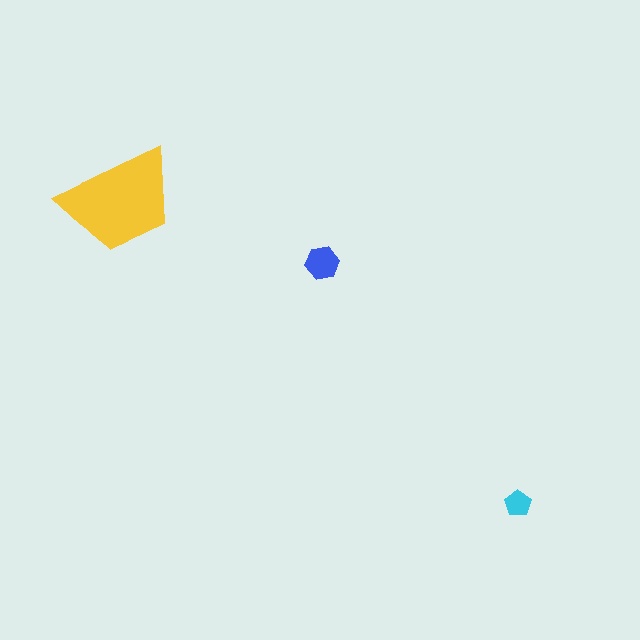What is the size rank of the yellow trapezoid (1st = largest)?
1st.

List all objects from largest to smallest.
The yellow trapezoid, the blue hexagon, the cyan pentagon.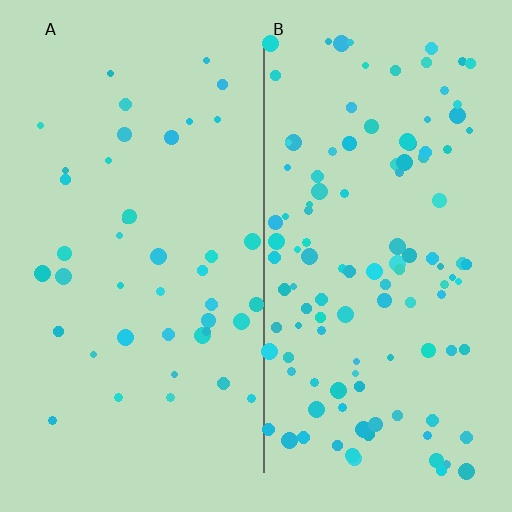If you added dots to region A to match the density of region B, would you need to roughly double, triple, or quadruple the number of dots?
Approximately triple.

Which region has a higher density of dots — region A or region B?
B (the right).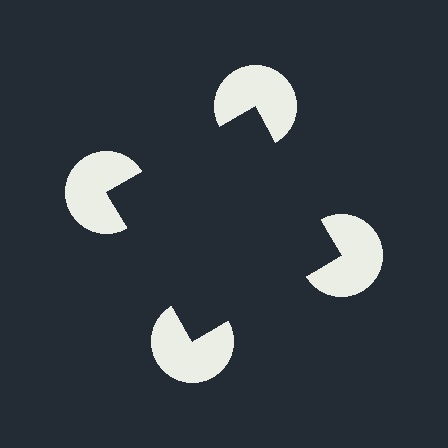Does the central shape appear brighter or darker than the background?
It typically appears slightly darker than the background, even though no actual brightness change is drawn.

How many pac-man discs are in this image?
There are 4 — one at each vertex of the illusory square.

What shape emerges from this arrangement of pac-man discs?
An illusory square — its edges are inferred from the aligned wedge cuts in the pac-man discs, not physically drawn.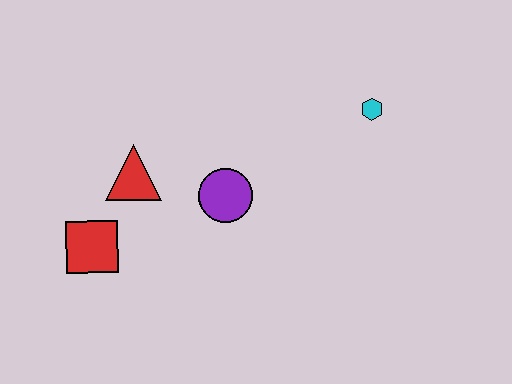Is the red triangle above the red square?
Yes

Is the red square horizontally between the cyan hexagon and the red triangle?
No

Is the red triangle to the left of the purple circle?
Yes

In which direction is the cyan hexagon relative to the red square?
The cyan hexagon is to the right of the red square.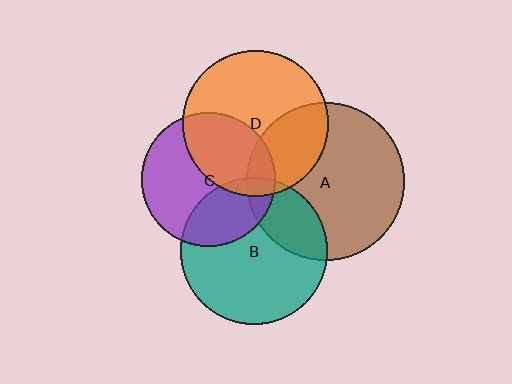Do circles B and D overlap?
Yes.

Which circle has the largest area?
Circle A (brown).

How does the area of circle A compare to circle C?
Approximately 1.4 times.